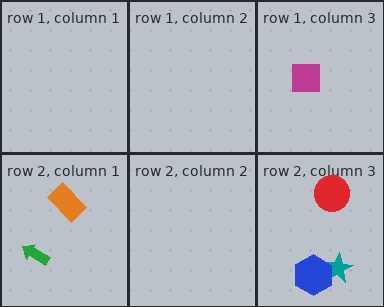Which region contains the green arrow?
The row 2, column 1 region.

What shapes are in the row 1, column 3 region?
The magenta square.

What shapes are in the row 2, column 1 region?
The orange rectangle, the green arrow.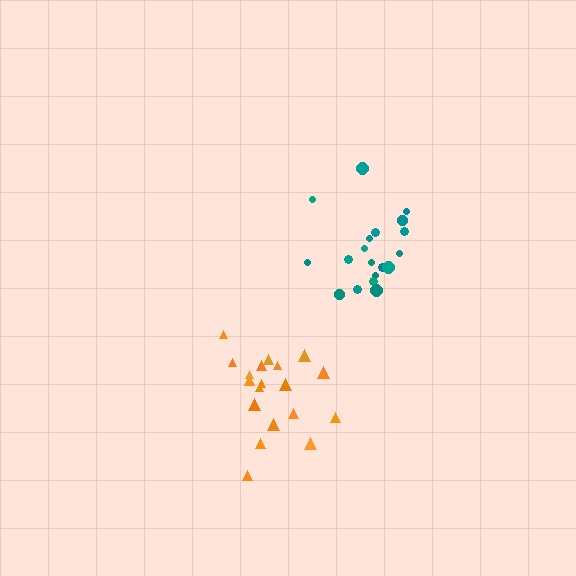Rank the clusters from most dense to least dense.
teal, orange.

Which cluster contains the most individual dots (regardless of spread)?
Orange (19).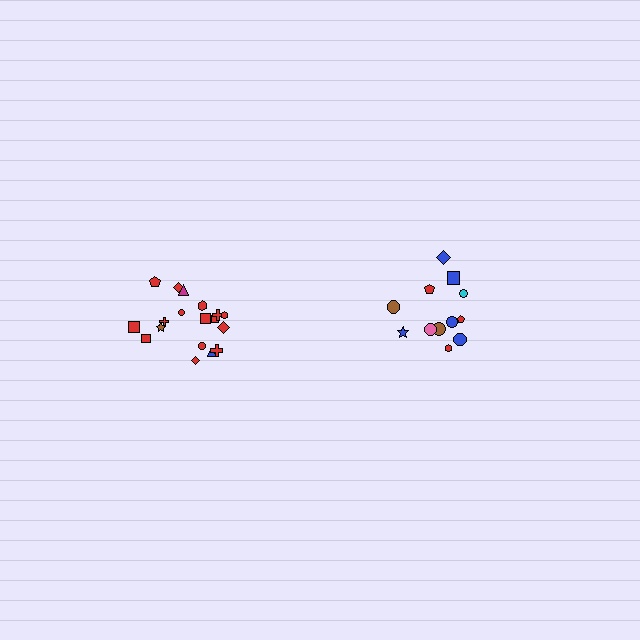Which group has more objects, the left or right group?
The left group.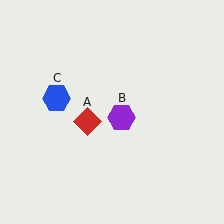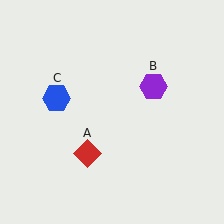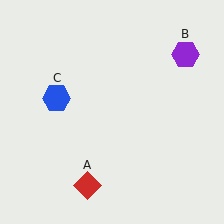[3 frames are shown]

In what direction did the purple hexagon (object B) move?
The purple hexagon (object B) moved up and to the right.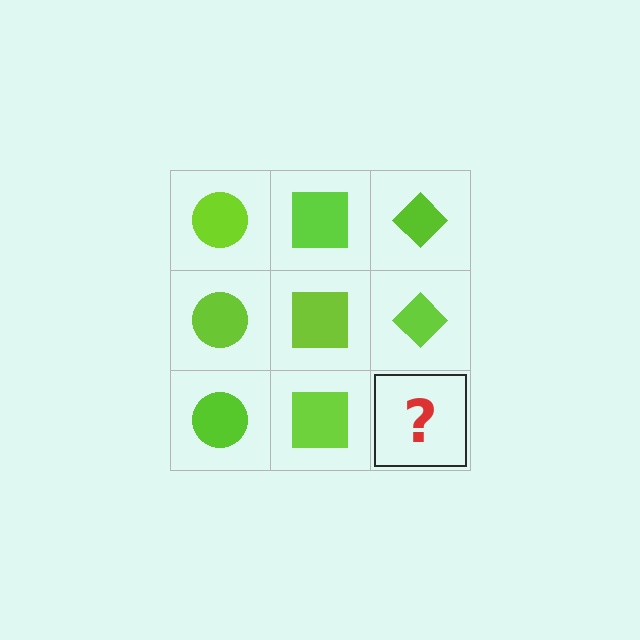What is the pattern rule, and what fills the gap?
The rule is that each column has a consistent shape. The gap should be filled with a lime diamond.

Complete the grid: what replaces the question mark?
The question mark should be replaced with a lime diamond.